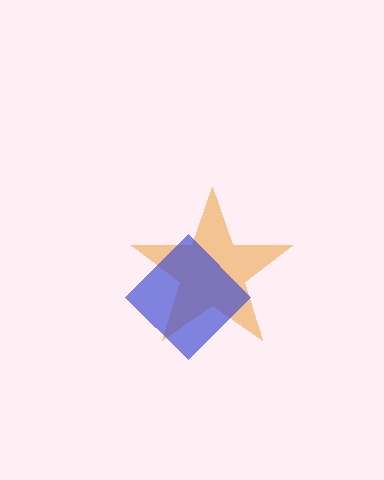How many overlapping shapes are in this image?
There are 2 overlapping shapes in the image.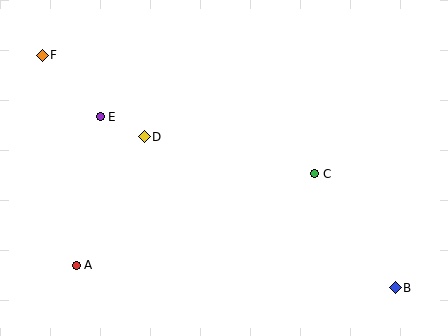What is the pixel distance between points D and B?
The distance between D and B is 293 pixels.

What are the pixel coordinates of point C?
Point C is at (315, 174).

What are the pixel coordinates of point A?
Point A is at (76, 265).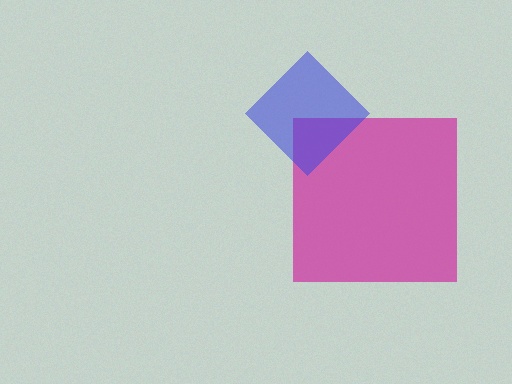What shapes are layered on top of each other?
The layered shapes are: a magenta square, a blue diamond.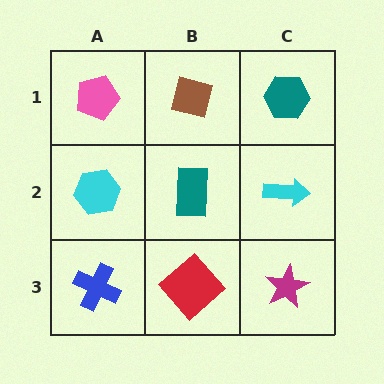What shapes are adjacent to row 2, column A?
A pink pentagon (row 1, column A), a blue cross (row 3, column A), a teal rectangle (row 2, column B).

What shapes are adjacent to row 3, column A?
A cyan hexagon (row 2, column A), a red diamond (row 3, column B).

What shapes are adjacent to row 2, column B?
A brown square (row 1, column B), a red diamond (row 3, column B), a cyan hexagon (row 2, column A), a cyan arrow (row 2, column C).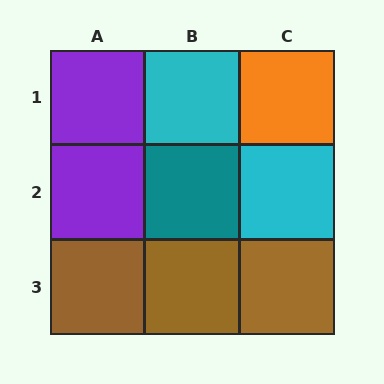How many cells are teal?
1 cell is teal.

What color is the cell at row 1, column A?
Purple.